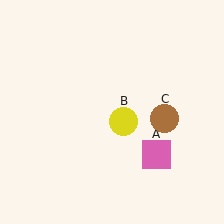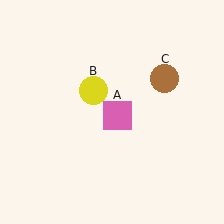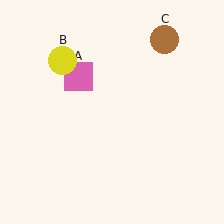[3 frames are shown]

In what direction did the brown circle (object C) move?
The brown circle (object C) moved up.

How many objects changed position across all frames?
3 objects changed position: pink square (object A), yellow circle (object B), brown circle (object C).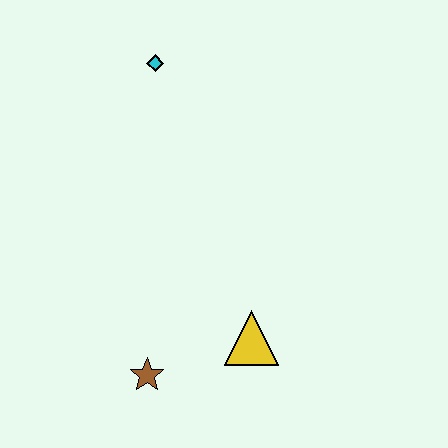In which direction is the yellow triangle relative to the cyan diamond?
The yellow triangle is below the cyan diamond.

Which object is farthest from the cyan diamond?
The brown star is farthest from the cyan diamond.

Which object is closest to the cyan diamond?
The yellow triangle is closest to the cyan diamond.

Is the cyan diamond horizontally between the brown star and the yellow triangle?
Yes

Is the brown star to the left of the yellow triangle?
Yes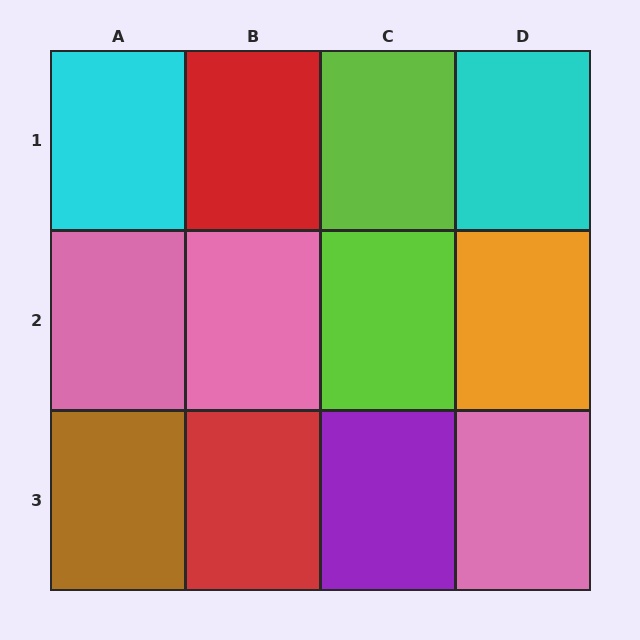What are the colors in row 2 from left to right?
Pink, pink, lime, orange.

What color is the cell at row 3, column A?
Brown.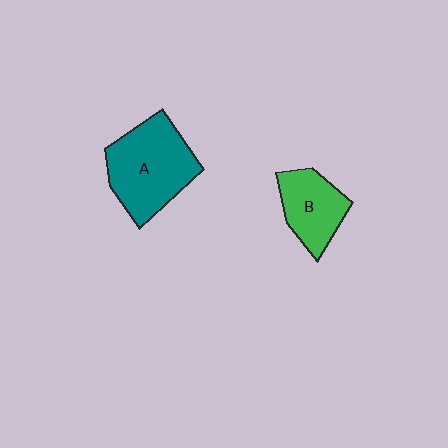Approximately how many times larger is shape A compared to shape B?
Approximately 1.6 times.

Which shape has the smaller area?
Shape B (green).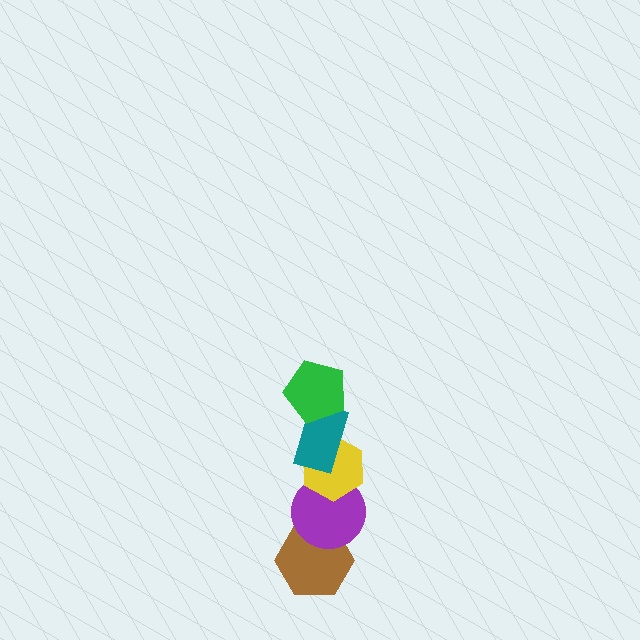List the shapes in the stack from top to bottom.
From top to bottom: the green pentagon, the teal rectangle, the yellow hexagon, the purple circle, the brown hexagon.